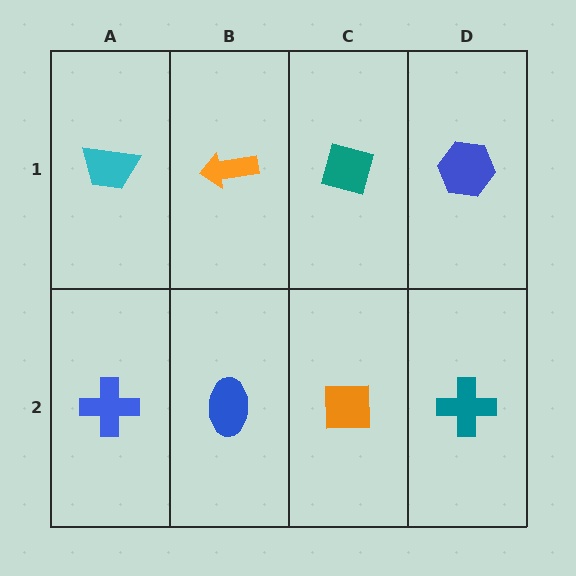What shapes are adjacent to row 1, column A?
A blue cross (row 2, column A), an orange arrow (row 1, column B).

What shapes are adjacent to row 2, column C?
A teal diamond (row 1, column C), a blue ellipse (row 2, column B), a teal cross (row 2, column D).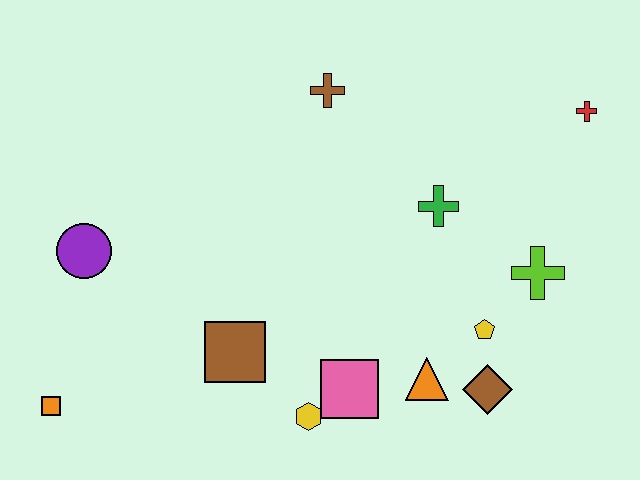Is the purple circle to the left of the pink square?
Yes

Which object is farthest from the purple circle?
The red cross is farthest from the purple circle.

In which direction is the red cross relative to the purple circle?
The red cross is to the right of the purple circle.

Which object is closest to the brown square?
The yellow hexagon is closest to the brown square.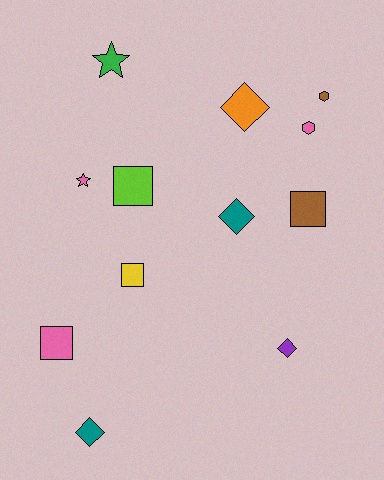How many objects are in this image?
There are 12 objects.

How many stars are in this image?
There are 2 stars.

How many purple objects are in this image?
There is 1 purple object.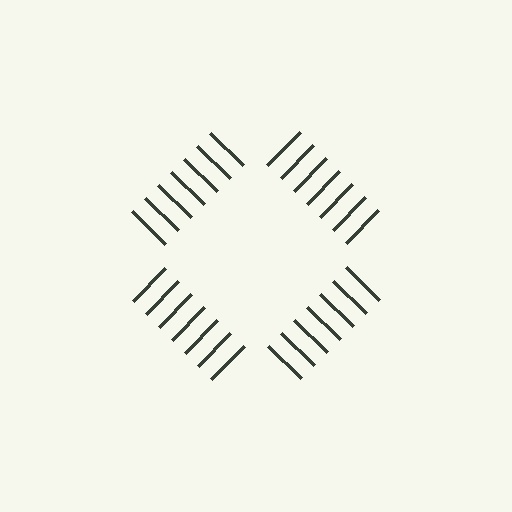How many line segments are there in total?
28 — 7 along each of the 4 edges.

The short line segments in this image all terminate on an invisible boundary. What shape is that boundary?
An illusory square — the line segments terminate on its edges but no continuous stroke is drawn.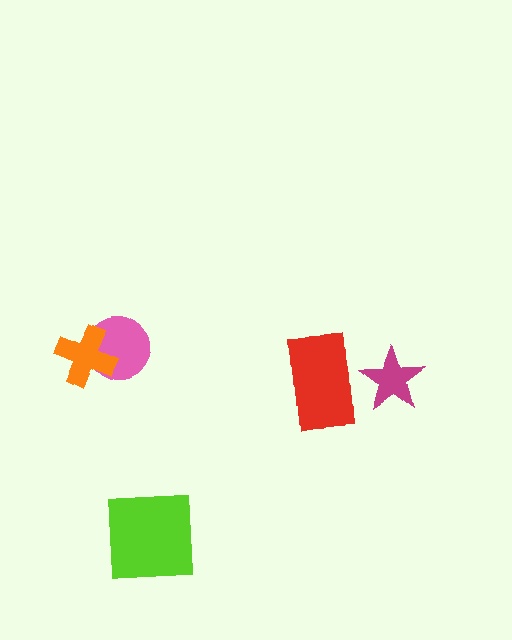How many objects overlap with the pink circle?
1 object overlaps with the pink circle.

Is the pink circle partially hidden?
Yes, it is partially covered by another shape.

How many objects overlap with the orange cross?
1 object overlaps with the orange cross.